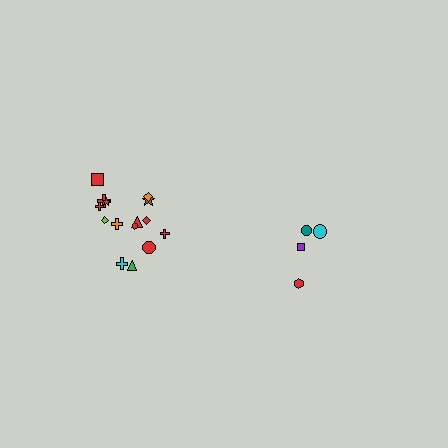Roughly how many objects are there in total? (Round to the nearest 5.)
Roughly 20 objects in total.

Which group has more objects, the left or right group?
The left group.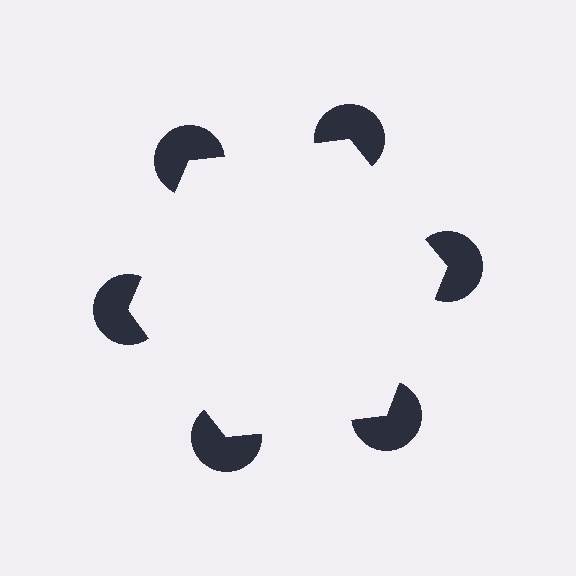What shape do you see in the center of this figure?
An illusory hexagon — its edges are inferred from the aligned wedge cuts in the pac-man discs, not physically drawn.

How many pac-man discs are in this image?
There are 6 — one at each vertex of the illusory hexagon.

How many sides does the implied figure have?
6 sides.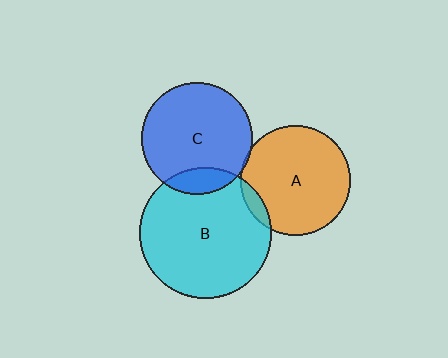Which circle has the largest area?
Circle B (cyan).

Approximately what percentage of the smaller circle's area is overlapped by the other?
Approximately 5%.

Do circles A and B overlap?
Yes.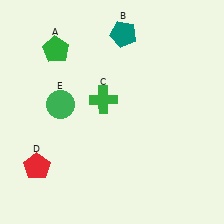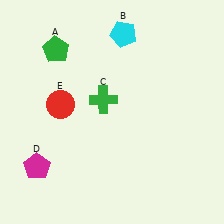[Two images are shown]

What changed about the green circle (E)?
In Image 1, E is green. In Image 2, it changed to red.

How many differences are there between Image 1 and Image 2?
There are 3 differences between the two images.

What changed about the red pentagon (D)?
In Image 1, D is red. In Image 2, it changed to magenta.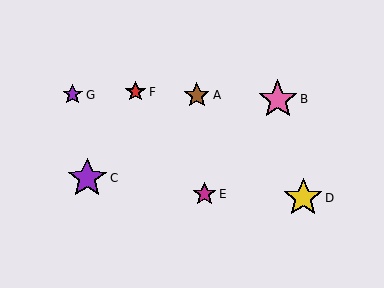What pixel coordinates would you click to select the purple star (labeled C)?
Click at (87, 178) to select the purple star C.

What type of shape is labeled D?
Shape D is a yellow star.